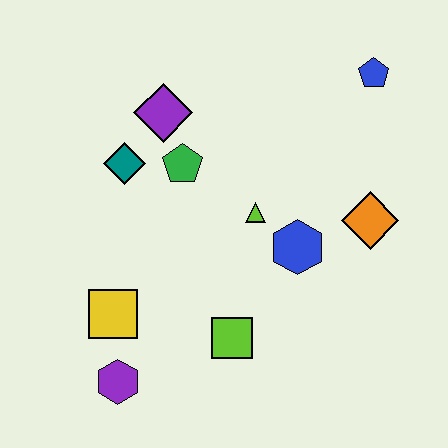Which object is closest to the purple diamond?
The green pentagon is closest to the purple diamond.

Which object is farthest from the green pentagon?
The purple hexagon is farthest from the green pentagon.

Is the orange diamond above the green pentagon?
No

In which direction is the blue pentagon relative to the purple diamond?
The blue pentagon is to the right of the purple diamond.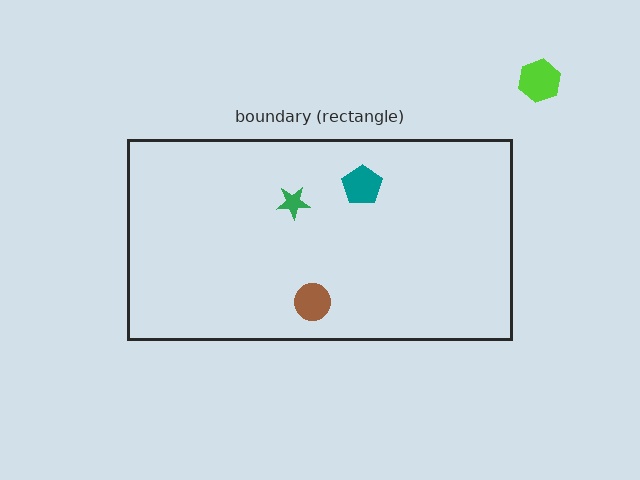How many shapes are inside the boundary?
3 inside, 1 outside.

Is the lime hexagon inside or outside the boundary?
Outside.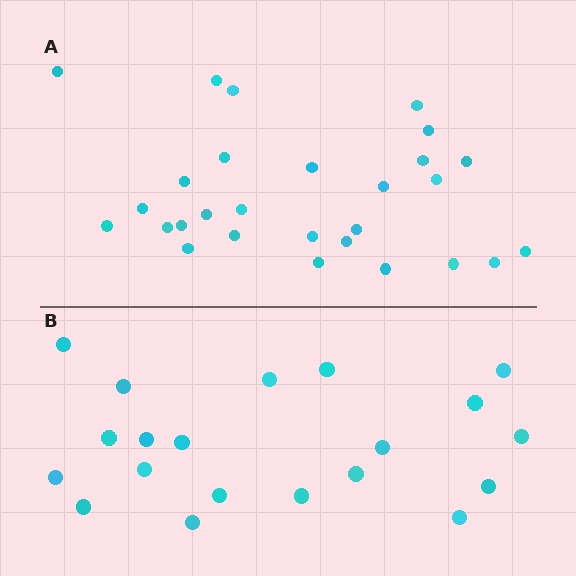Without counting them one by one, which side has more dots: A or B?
Region A (the top region) has more dots.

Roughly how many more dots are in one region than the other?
Region A has roughly 8 or so more dots than region B.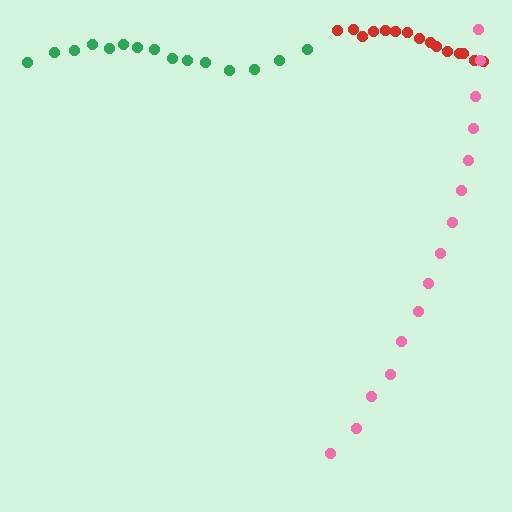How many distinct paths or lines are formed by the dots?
There are 3 distinct paths.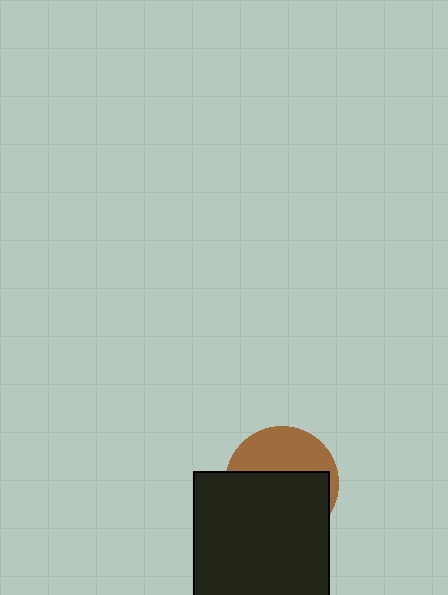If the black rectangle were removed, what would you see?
You would see the complete brown circle.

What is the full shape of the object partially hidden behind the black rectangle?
The partially hidden object is a brown circle.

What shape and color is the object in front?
The object in front is a black rectangle.